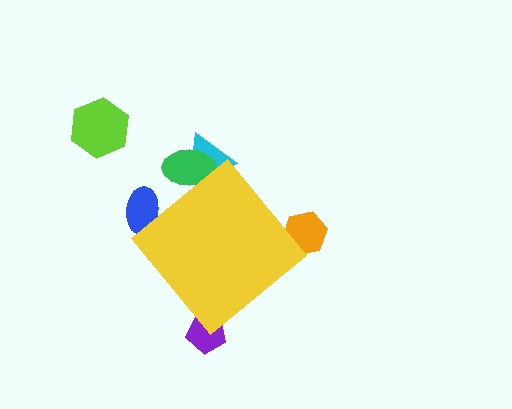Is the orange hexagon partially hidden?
Yes, the orange hexagon is partially hidden behind the yellow diamond.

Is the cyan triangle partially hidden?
Yes, the cyan triangle is partially hidden behind the yellow diamond.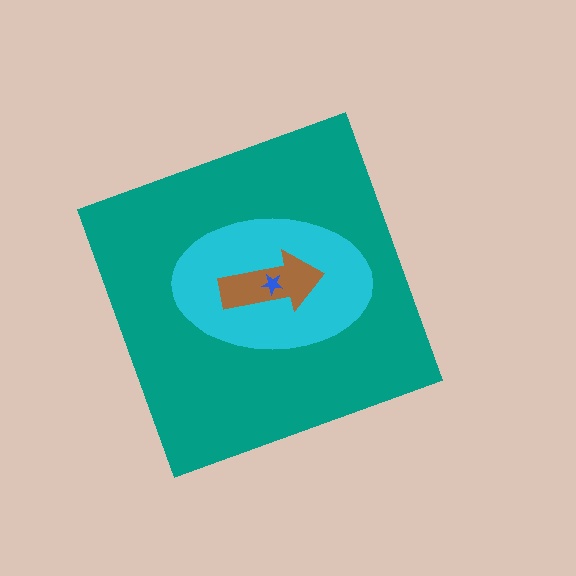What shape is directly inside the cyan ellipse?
The brown arrow.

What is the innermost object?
The blue star.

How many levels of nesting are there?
4.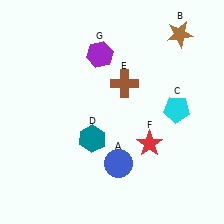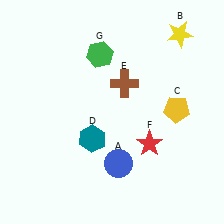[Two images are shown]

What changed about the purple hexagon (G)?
In Image 1, G is purple. In Image 2, it changed to green.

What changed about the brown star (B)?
In Image 1, B is brown. In Image 2, it changed to yellow.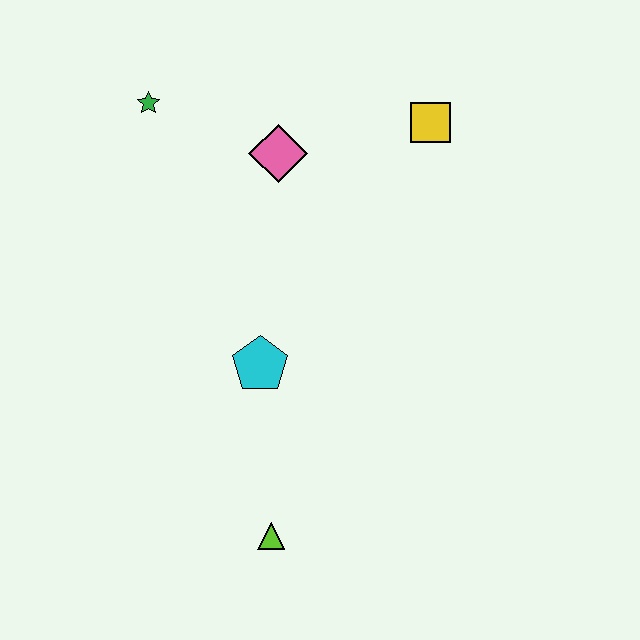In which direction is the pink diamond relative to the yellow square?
The pink diamond is to the left of the yellow square.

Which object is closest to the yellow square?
The pink diamond is closest to the yellow square.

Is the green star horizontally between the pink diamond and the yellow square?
No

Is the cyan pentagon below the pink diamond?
Yes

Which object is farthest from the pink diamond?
The lime triangle is farthest from the pink diamond.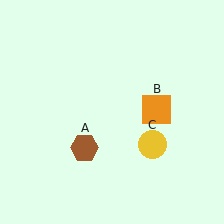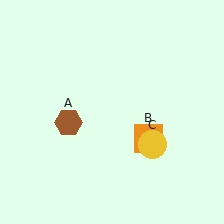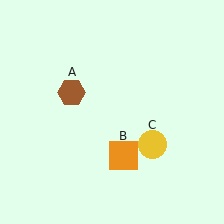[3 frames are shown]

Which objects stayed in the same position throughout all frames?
Yellow circle (object C) remained stationary.